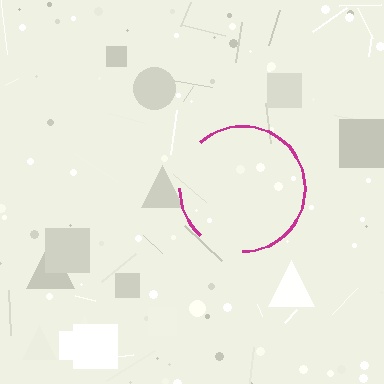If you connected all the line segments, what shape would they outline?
They would outline a circle.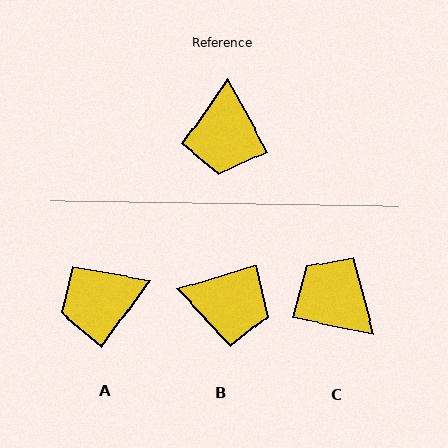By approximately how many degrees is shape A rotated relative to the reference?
Approximately 65 degrees clockwise.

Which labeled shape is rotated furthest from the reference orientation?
C, about 130 degrees away.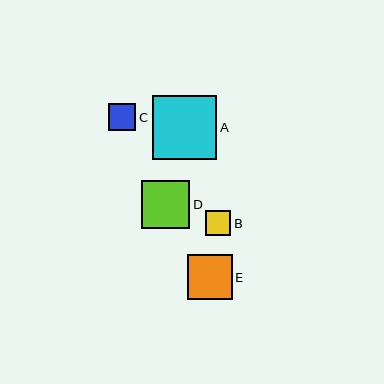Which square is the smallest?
Square B is the smallest with a size of approximately 25 pixels.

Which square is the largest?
Square A is the largest with a size of approximately 64 pixels.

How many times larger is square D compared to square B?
Square D is approximately 1.9 times the size of square B.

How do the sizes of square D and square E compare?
Square D and square E are approximately the same size.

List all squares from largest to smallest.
From largest to smallest: A, D, E, C, B.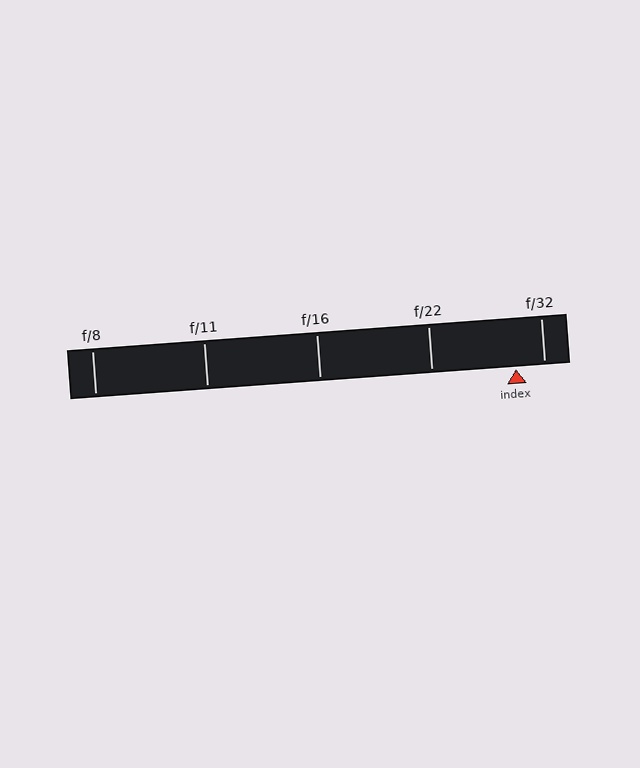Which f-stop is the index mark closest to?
The index mark is closest to f/32.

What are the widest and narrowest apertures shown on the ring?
The widest aperture shown is f/8 and the narrowest is f/32.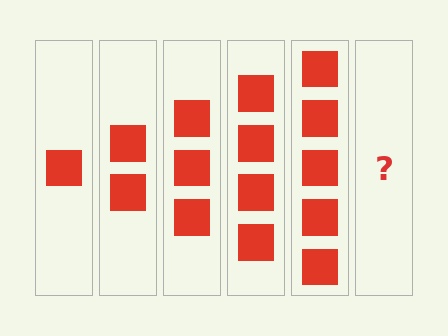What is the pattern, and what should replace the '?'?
The pattern is that each step adds one more square. The '?' should be 6 squares.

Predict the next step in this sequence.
The next step is 6 squares.